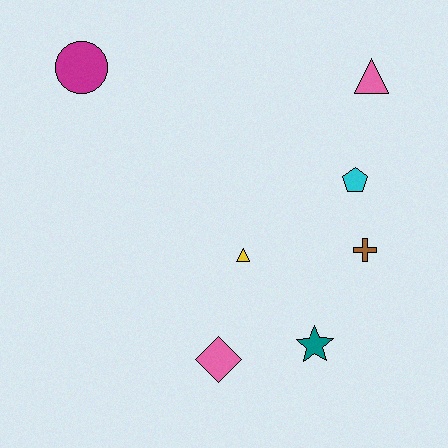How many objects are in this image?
There are 7 objects.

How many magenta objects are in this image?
There is 1 magenta object.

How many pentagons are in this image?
There is 1 pentagon.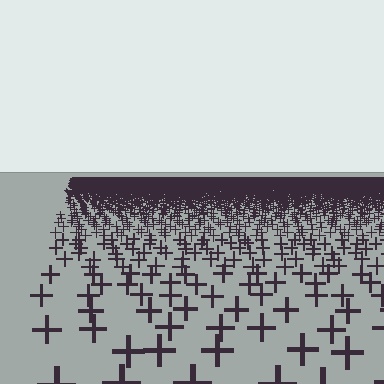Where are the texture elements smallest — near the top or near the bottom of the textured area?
Near the top.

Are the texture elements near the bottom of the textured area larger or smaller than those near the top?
Larger. Near the bottom, elements are closer to the viewer and appear at a bigger on-screen size.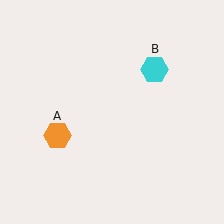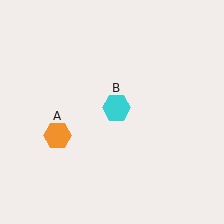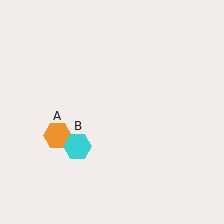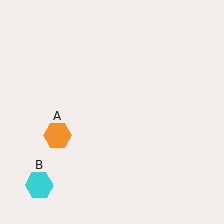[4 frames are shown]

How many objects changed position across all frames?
1 object changed position: cyan hexagon (object B).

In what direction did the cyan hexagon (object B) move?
The cyan hexagon (object B) moved down and to the left.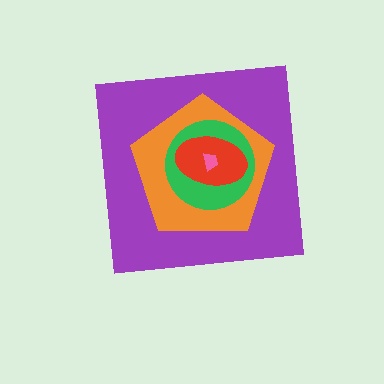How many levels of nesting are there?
5.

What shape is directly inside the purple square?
The orange pentagon.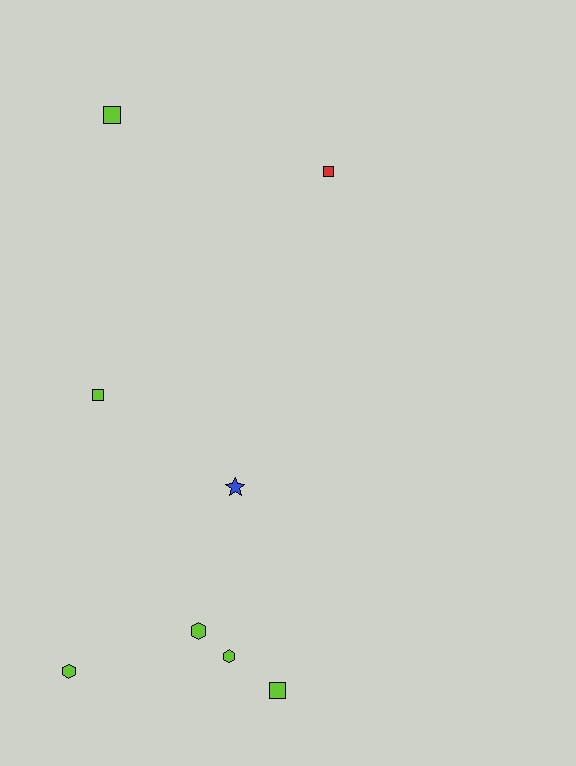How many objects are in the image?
There are 8 objects.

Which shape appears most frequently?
Square, with 4 objects.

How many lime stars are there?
There are no lime stars.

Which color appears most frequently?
Lime, with 6 objects.